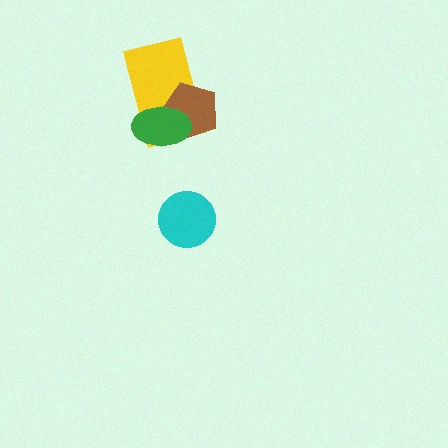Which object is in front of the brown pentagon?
The green ellipse is in front of the brown pentagon.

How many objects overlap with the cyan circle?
0 objects overlap with the cyan circle.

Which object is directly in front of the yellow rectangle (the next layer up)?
The brown pentagon is directly in front of the yellow rectangle.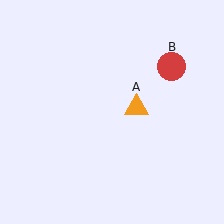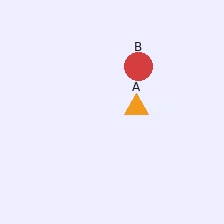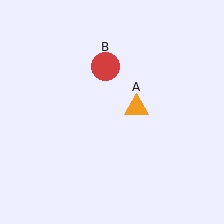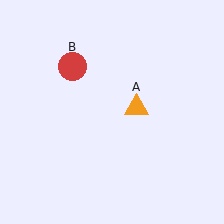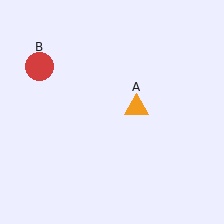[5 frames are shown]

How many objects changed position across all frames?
1 object changed position: red circle (object B).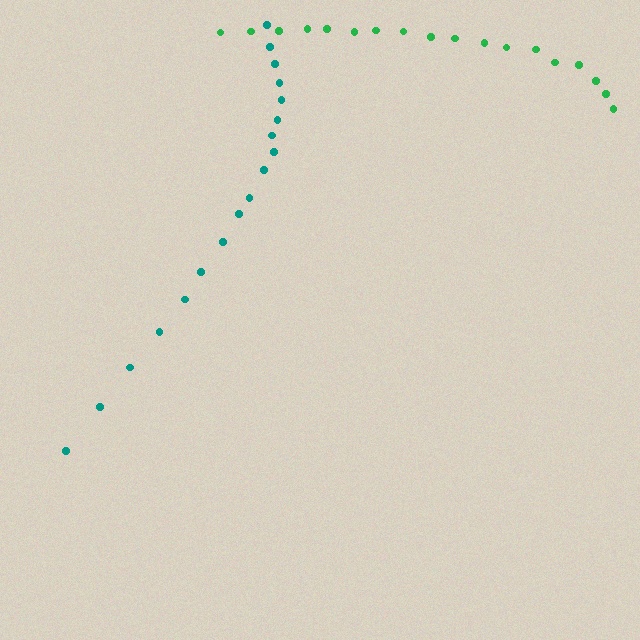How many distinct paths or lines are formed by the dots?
There are 2 distinct paths.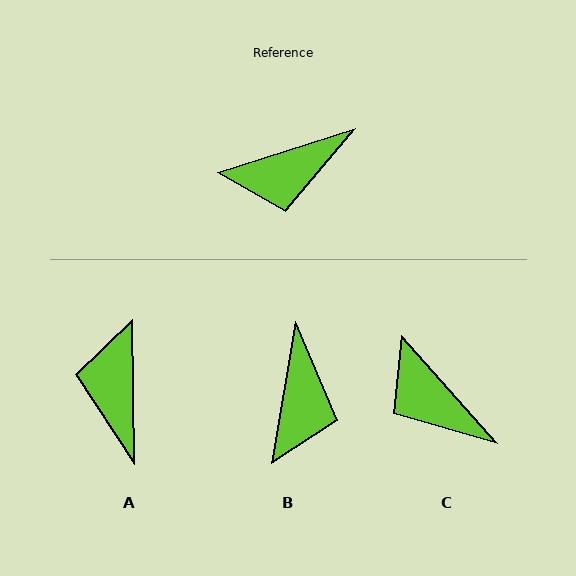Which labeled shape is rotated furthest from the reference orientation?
A, about 107 degrees away.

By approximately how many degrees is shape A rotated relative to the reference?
Approximately 107 degrees clockwise.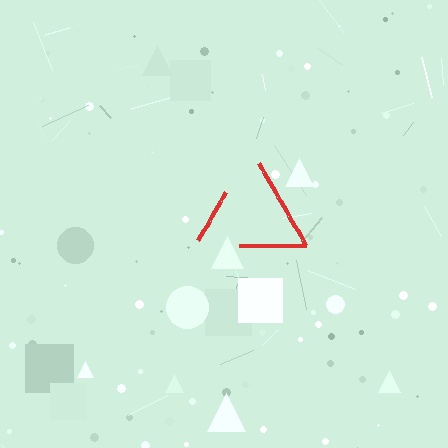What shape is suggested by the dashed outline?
The dashed outline suggests a triangle.